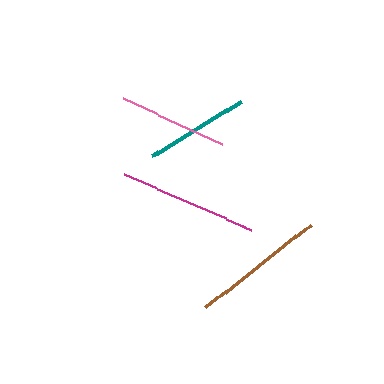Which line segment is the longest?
The magenta line is the longest at approximately 139 pixels.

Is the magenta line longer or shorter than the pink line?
The magenta line is longer than the pink line.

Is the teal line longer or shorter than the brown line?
The brown line is longer than the teal line.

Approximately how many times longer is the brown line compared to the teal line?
The brown line is approximately 1.3 times the length of the teal line.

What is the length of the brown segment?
The brown segment is approximately 134 pixels long.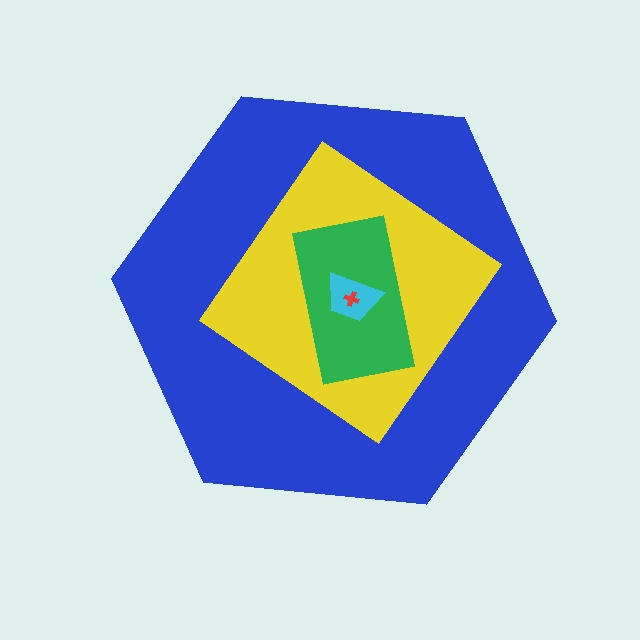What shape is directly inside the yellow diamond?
The green rectangle.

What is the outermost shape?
The blue hexagon.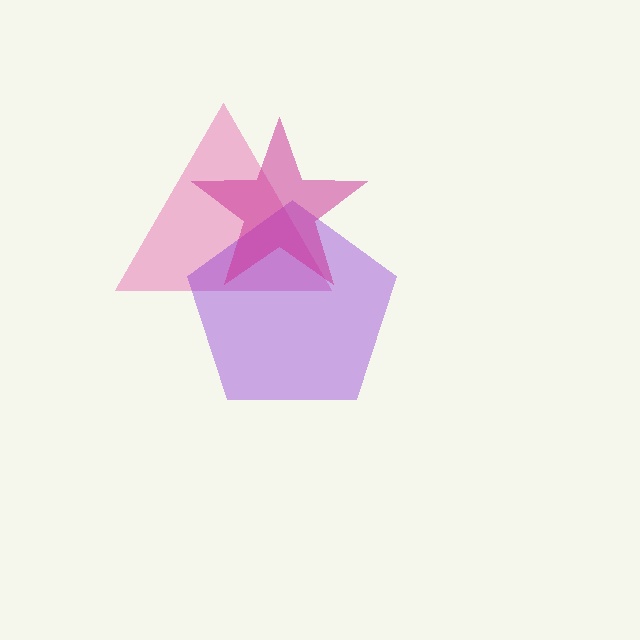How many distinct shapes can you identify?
There are 3 distinct shapes: a pink triangle, a purple pentagon, a magenta star.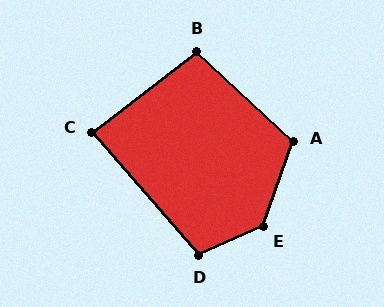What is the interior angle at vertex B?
Approximately 99 degrees (obtuse).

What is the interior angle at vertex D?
Approximately 107 degrees (obtuse).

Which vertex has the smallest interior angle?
C, at approximately 87 degrees.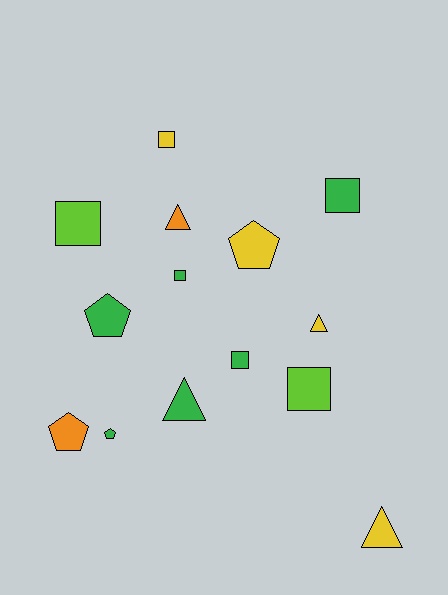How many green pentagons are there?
There are 2 green pentagons.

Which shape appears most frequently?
Square, with 6 objects.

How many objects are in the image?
There are 14 objects.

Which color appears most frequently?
Green, with 6 objects.